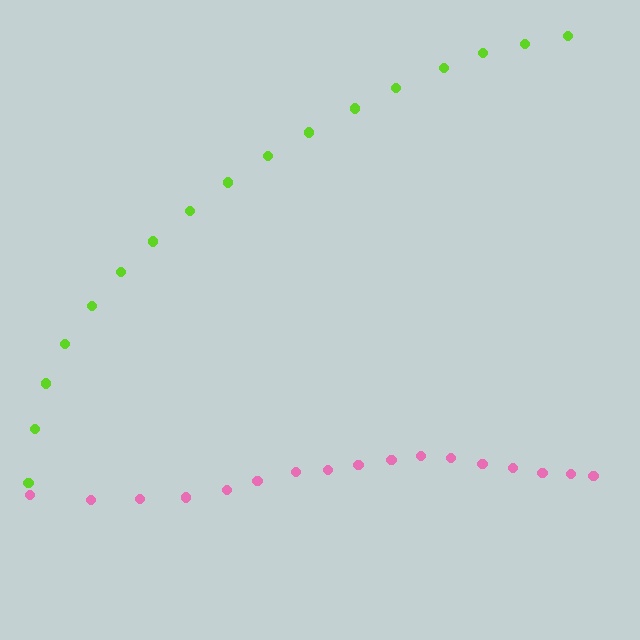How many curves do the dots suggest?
There are 2 distinct paths.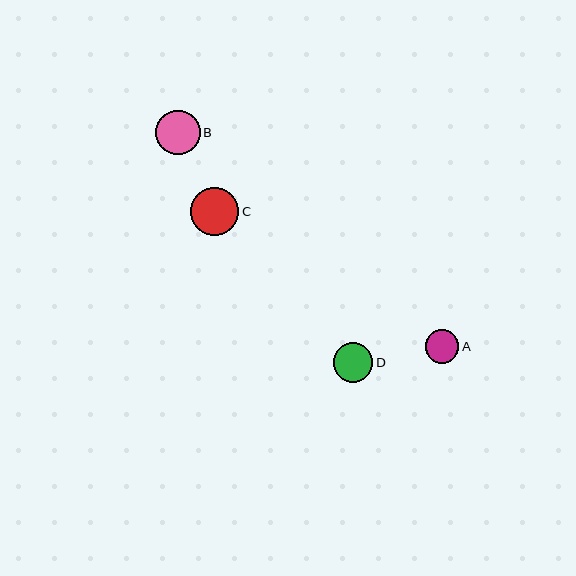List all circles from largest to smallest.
From largest to smallest: C, B, D, A.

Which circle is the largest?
Circle C is the largest with a size of approximately 49 pixels.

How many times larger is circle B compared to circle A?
Circle B is approximately 1.4 times the size of circle A.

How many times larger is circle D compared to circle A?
Circle D is approximately 1.2 times the size of circle A.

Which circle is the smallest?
Circle A is the smallest with a size of approximately 33 pixels.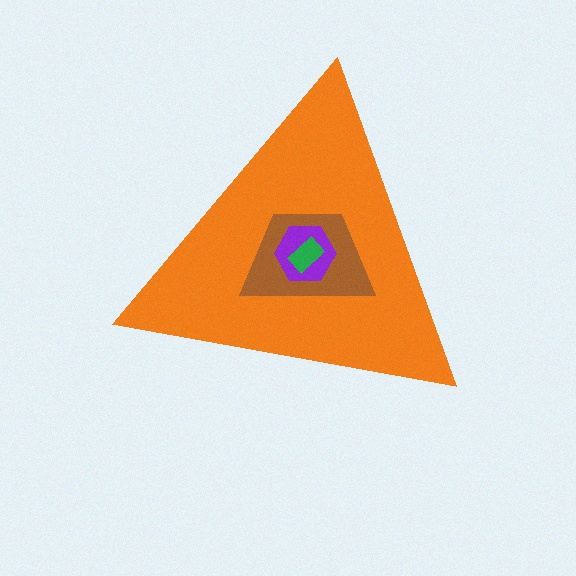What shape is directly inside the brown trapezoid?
The purple hexagon.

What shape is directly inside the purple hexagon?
The green rectangle.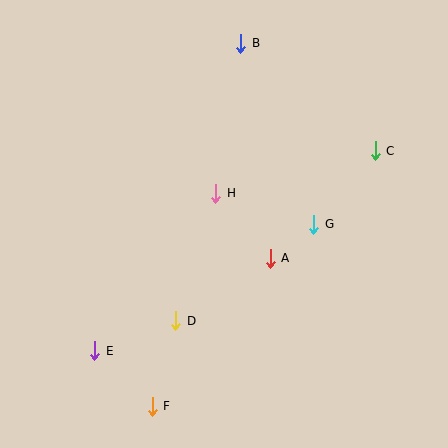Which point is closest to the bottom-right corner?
Point A is closest to the bottom-right corner.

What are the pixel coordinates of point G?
Point G is at (314, 224).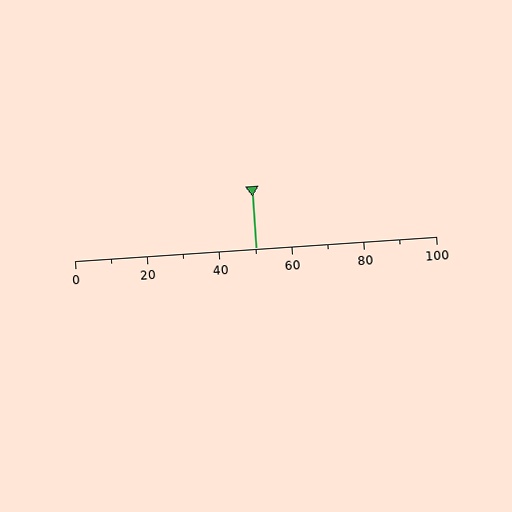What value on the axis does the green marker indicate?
The marker indicates approximately 50.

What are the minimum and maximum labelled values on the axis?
The axis runs from 0 to 100.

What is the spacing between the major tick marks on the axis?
The major ticks are spaced 20 apart.